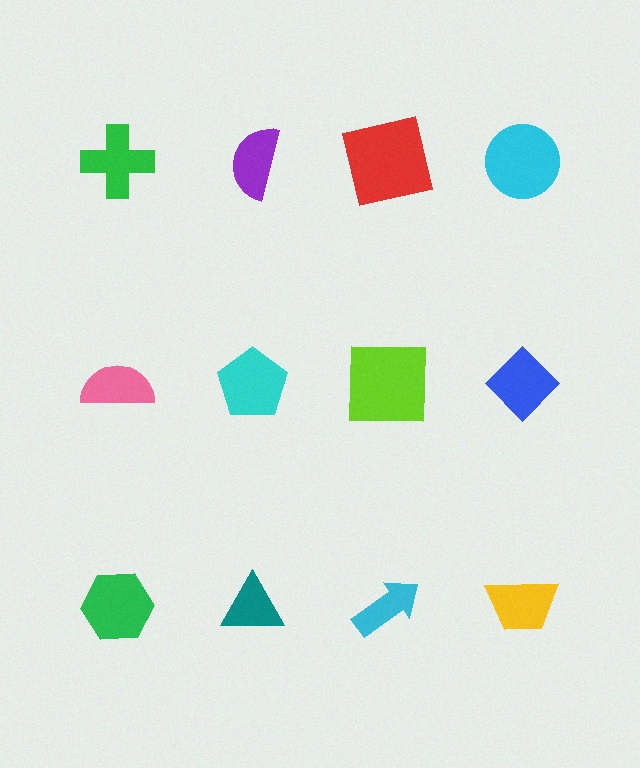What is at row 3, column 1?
A green hexagon.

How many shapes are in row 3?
4 shapes.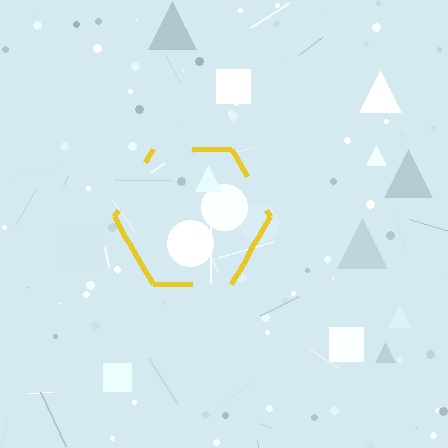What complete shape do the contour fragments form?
The contour fragments form a hexagon.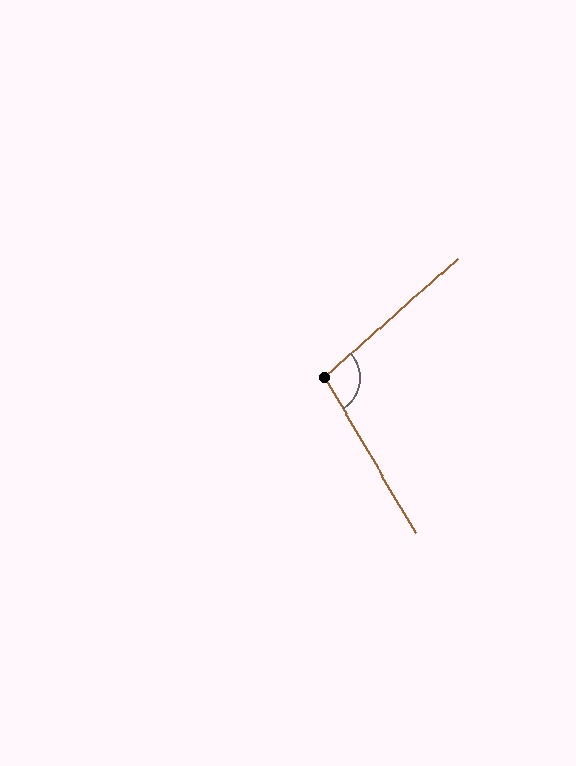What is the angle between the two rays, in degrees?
Approximately 102 degrees.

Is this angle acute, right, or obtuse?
It is obtuse.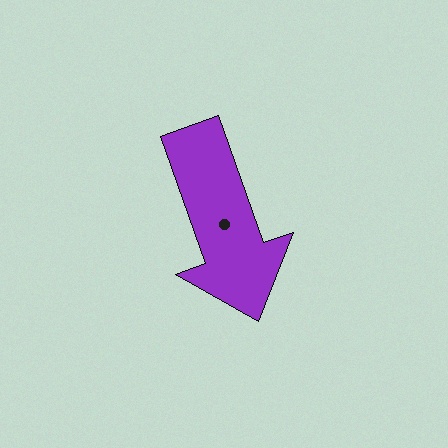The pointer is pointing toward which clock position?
Roughly 5 o'clock.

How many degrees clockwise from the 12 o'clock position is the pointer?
Approximately 160 degrees.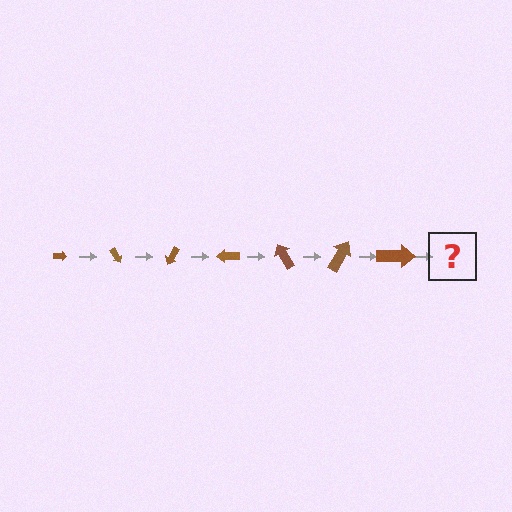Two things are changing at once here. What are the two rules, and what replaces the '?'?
The two rules are that the arrow grows larger each step and it rotates 60 degrees each step. The '?' should be an arrow, larger than the previous one and rotated 420 degrees from the start.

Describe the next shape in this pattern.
It should be an arrow, larger than the previous one and rotated 420 degrees from the start.